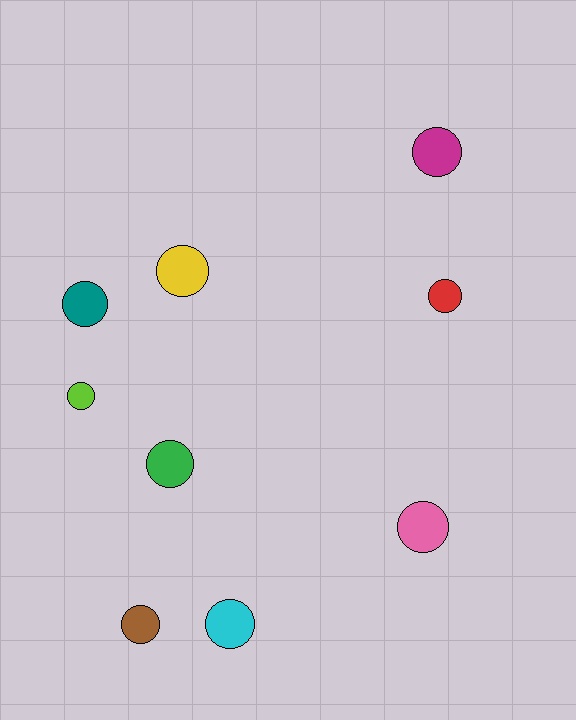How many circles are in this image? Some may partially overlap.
There are 9 circles.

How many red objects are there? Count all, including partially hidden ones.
There is 1 red object.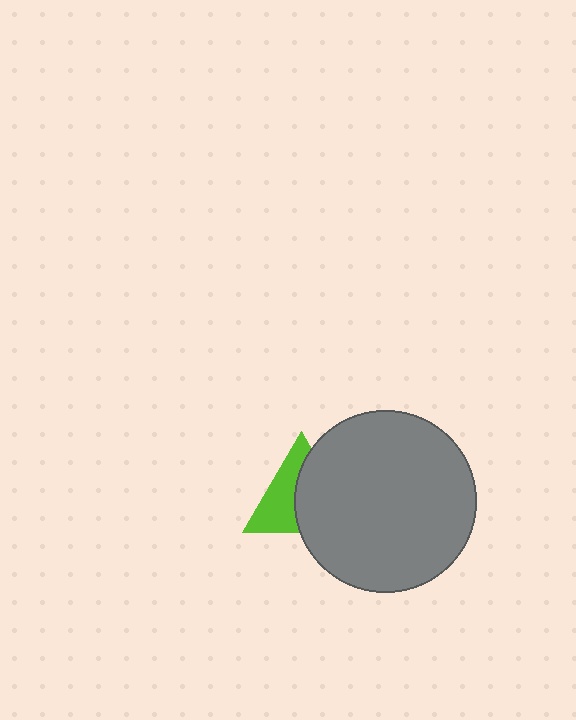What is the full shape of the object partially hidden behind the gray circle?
The partially hidden object is a lime triangle.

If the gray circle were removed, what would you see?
You would see the complete lime triangle.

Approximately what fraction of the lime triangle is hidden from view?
Roughly 53% of the lime triangle is hidden behind the gray circle.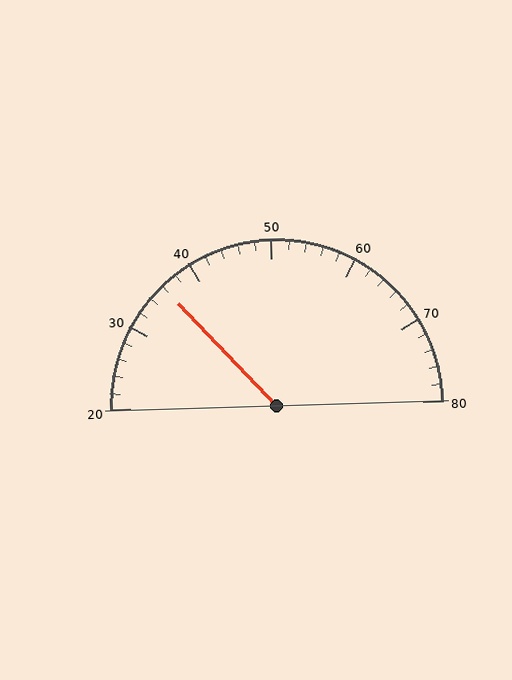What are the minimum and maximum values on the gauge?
The gauge ranges from 20 to 80.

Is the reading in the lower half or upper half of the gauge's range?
The reading is in the lower half of the range (20 to 80).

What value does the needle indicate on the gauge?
The needle indicates approximately 36.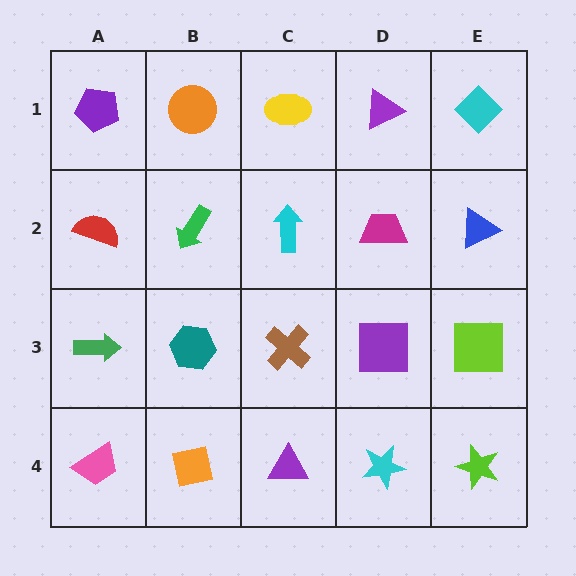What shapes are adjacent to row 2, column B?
An orange circle (row 1, column B), a teal hexagon (row 3, column B), a red semicircle (row 2, column A), a cyan arrow (row 2, column C).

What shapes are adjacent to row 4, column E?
A lime square (row 3, column E), a cyan star (row 4, column D).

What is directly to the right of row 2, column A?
A green arrow.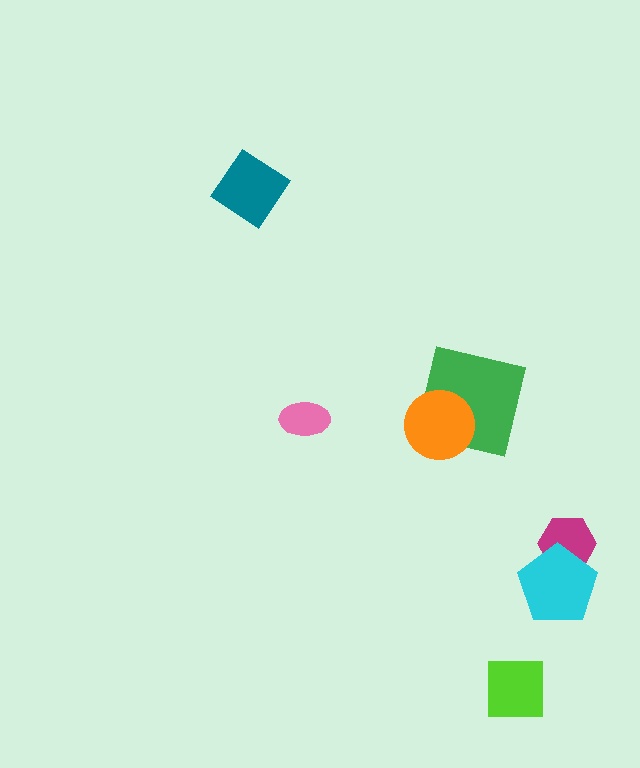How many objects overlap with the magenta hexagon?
1 object overlaps with the magenta hexagon.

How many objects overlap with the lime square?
0 objects overlap with the lime square.